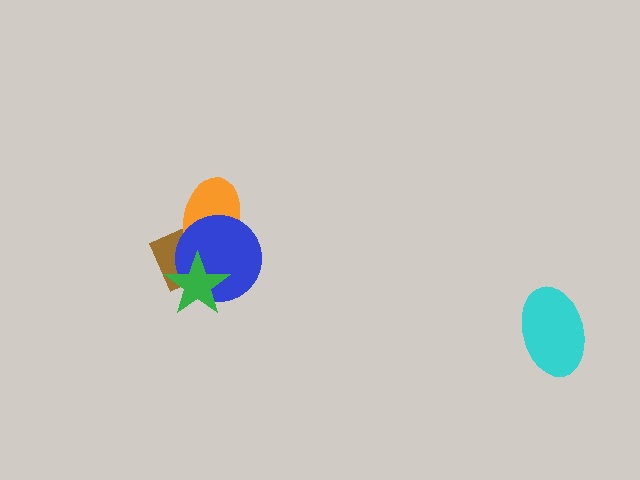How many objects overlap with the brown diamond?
3 objects overlap with the brown diamond.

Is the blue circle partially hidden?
Yes, it is partially covered by another shape.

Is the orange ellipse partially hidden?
Yes, it is partially covered by another shape.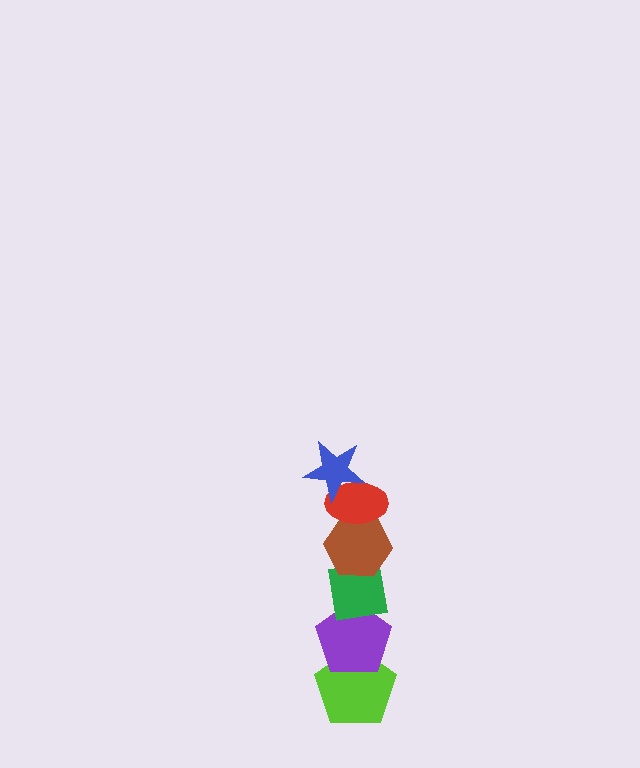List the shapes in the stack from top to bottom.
From top to bottom: the blue star, the red ellipse, the brown hexagon, the green square, the purple pentagon, the lime pentagon.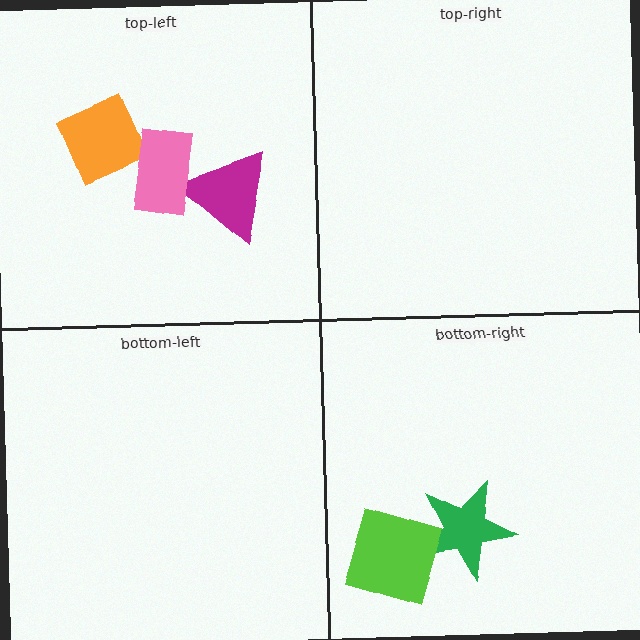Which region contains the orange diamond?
The top-left region.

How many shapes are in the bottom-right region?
2.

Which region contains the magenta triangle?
The top-left region.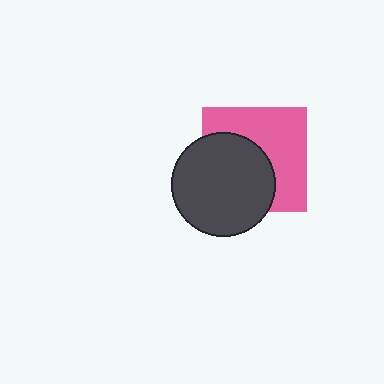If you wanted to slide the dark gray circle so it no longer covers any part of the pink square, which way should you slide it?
Slide it toward the lower-left — that is the most direct way to separate the two shapes.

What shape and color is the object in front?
The object in front is a dark gray circle.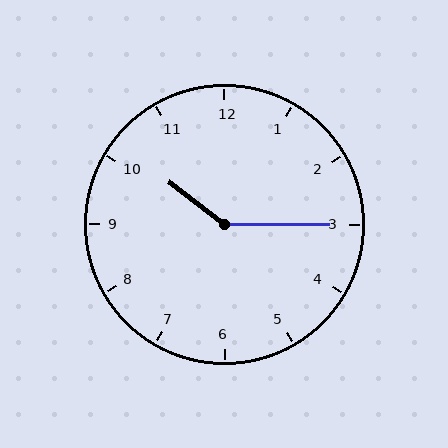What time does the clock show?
10:15.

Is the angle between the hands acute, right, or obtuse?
It is obtuse.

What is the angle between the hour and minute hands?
Approximately 142 degrees.